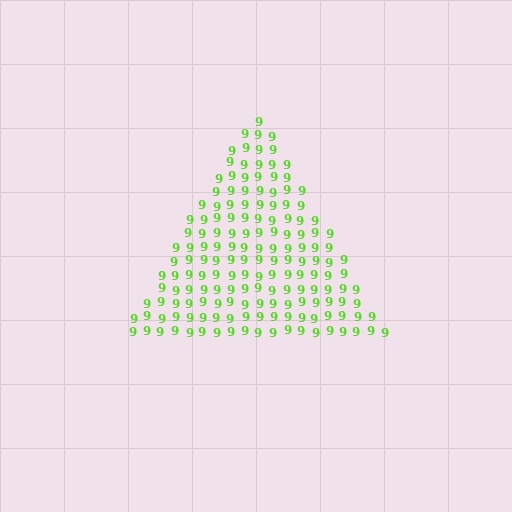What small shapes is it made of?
It is made of small digit 9's.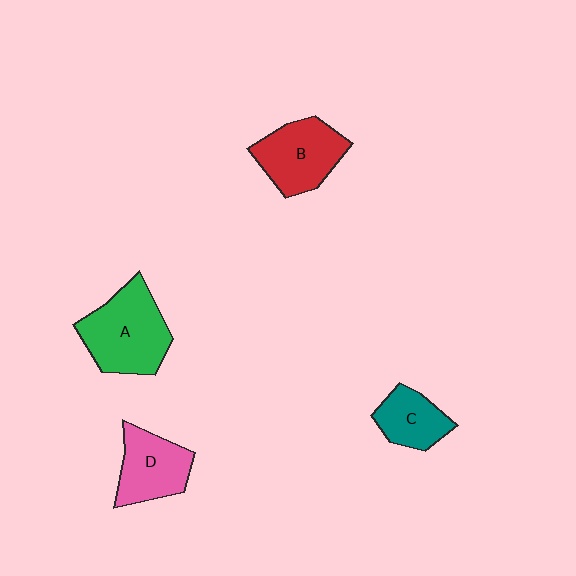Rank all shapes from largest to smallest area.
From largest to smallest: A (green), B (red), D (pink), C (teal).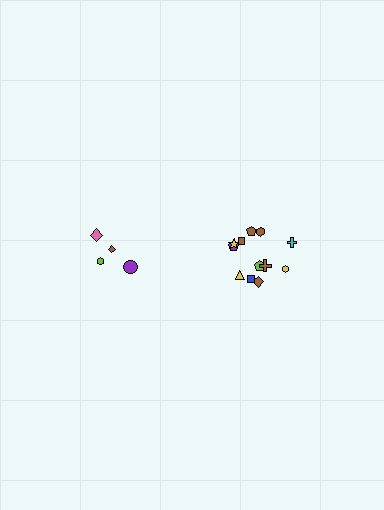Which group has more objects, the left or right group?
The right group.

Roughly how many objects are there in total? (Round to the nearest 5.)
Roughly 15 objects in total.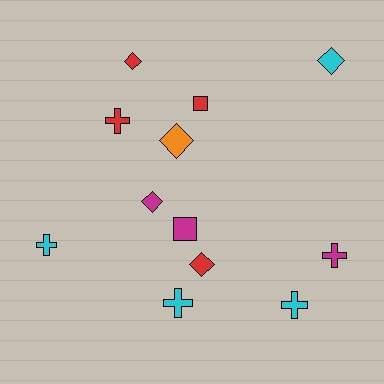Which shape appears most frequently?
Cross, with 5 objects.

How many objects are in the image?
There are 12 objects.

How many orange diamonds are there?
There is 1 orange diamond.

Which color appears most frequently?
Cyan, with 4 objects.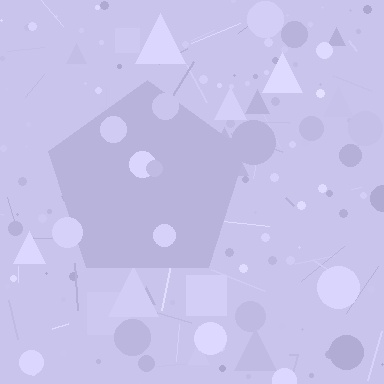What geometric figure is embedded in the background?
A pentagon is embedded in the background.